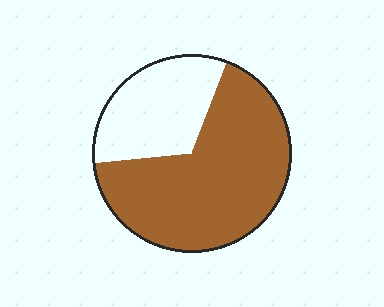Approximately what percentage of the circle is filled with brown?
Approximately 70%.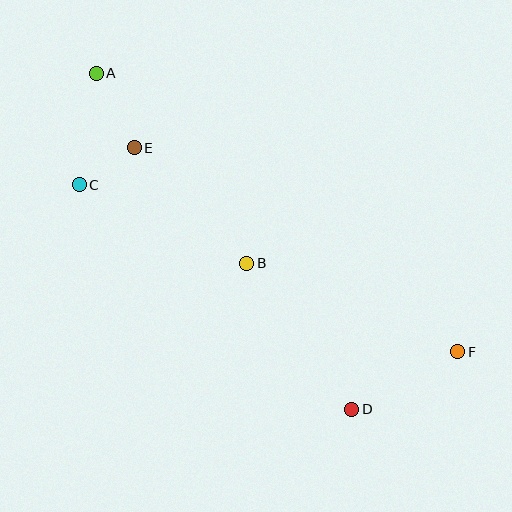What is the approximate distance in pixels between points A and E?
The distance between A and E is approximately 84 pixels.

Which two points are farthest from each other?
Points A and F are farthest from each other.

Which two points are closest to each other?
Points C and E are closest to each other.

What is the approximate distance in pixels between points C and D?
The distance between C and D is approximately 353 pixels.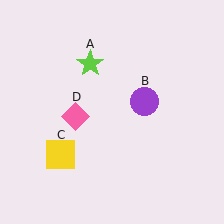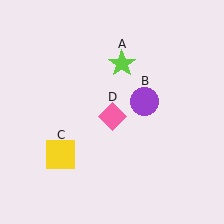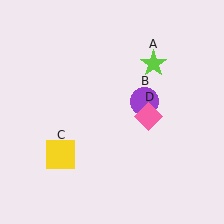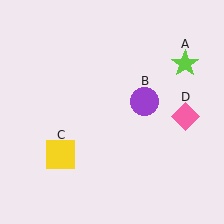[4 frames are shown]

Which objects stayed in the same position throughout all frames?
Purple circle (object B) and yellow square (object C) remained stationary.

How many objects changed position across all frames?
2 objects changed position: lime star (object A), pink diamond (object D).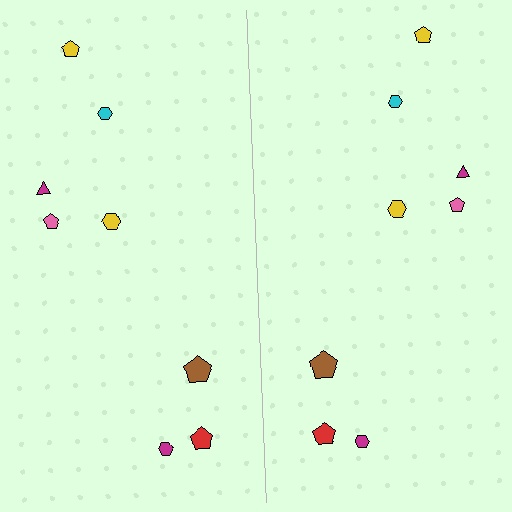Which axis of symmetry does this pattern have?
The pattern has a vertical axis of symmetry running through the center of the image.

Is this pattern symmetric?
Yes, this pattern has bilateral (reflection) symmetry.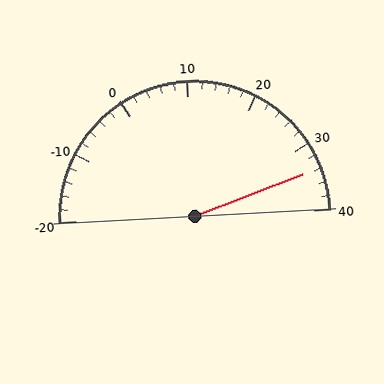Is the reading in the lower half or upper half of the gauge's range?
The reading is in the upper half of the range (-20 to 40).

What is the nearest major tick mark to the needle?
The nearest major tick mark is 30.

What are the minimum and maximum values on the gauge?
The gauge ranges from -20 to 40.